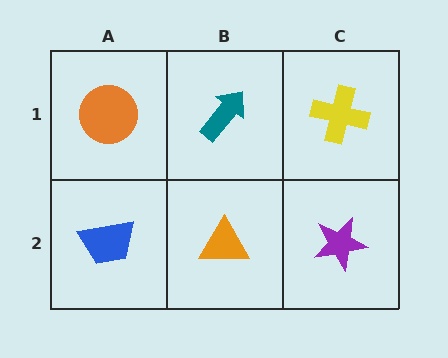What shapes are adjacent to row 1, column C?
A purple star (row 2, column C), a teal arrow (row 1, column B).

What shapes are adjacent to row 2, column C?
A yellow cross (row 1, column C), an orange triangle (row 2, column B).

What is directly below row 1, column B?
An orange triangle.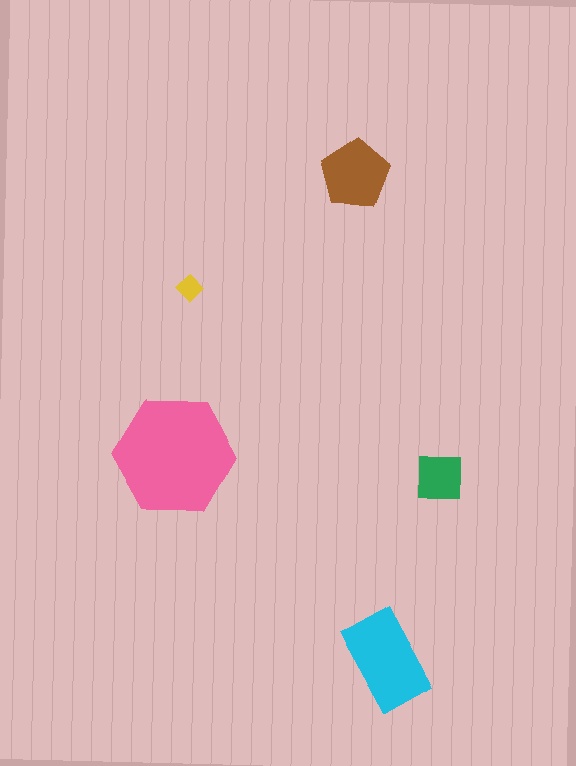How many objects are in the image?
There are 5 objects in the image.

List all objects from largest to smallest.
The pink hexagon, the cyan rectangle, the brown pentagon, the green square, the yellow diamond.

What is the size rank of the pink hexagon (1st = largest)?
1st.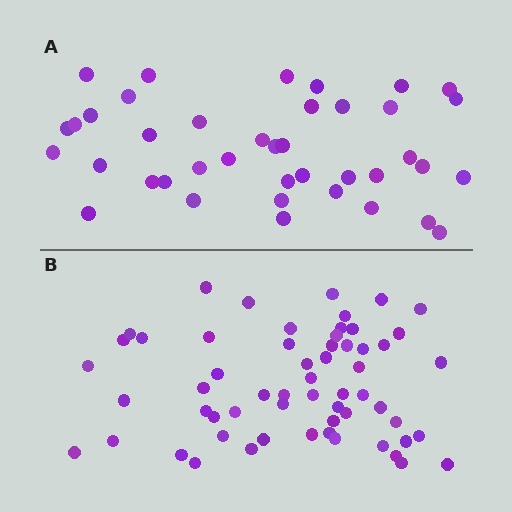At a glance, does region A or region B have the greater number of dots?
Region B (the bottom region) has more dots.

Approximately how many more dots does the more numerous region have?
Region B has approximately 20 more dots than region A.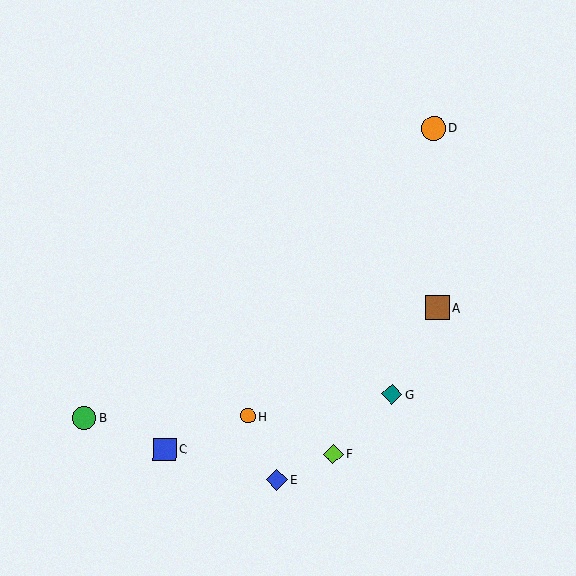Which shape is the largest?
The orange circle (labeled D) is the largest.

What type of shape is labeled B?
Shape B is a green circle.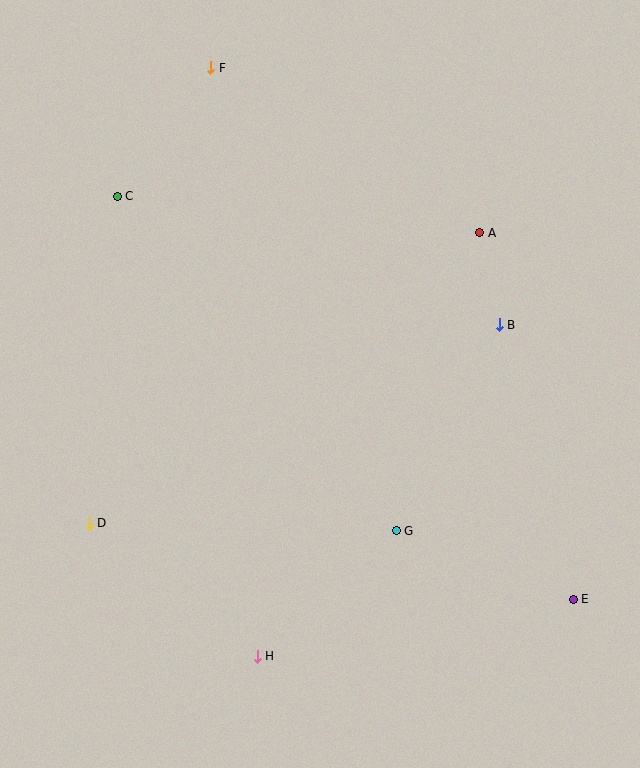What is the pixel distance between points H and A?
The distance between H and A is 478 pixels.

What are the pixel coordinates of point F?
Point F is at (211, 68).